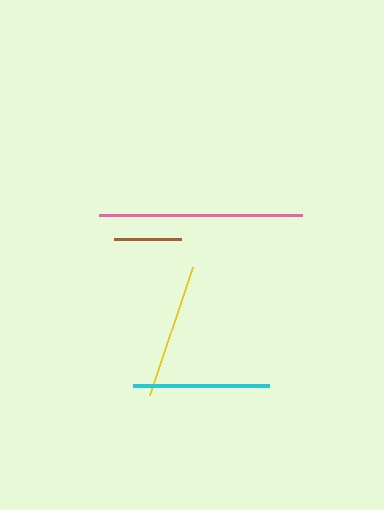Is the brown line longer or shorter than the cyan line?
The cyan line is longer than the brown line.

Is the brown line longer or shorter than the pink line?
The pink line is longer than the brown line.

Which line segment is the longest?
The pink line is the longest at approximately 203 pixels.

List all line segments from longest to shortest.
From longest to shortest: pink, cyan, yellow, brown.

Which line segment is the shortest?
The brown line is the shortest at approximately 67 pixels.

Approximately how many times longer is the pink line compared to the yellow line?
The pink line is approximately 1.5 times the length of the yellow line.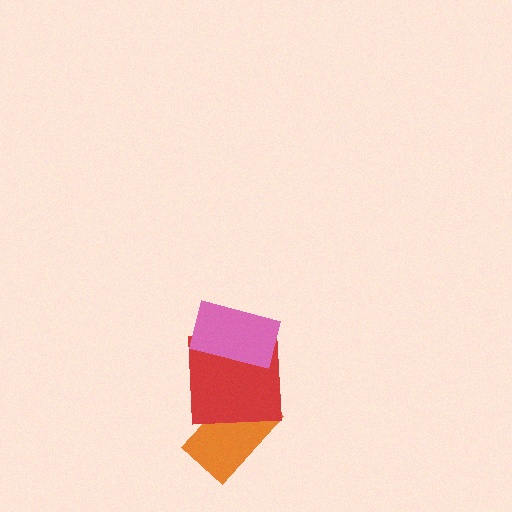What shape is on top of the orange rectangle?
The red square is on top of the orange rectangle.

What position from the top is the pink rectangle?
The pink rectangle is 1st from the top.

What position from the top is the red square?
The red square is 2nd from the top.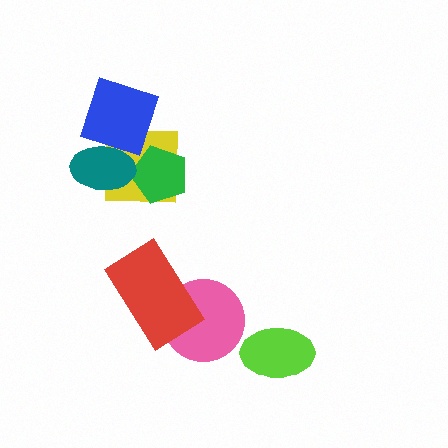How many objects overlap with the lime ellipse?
0 objects overlap with the lime ellipse.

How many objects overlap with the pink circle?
1 object overlaps with the pink circle.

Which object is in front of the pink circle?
The red rectangle is in front of the pink circle.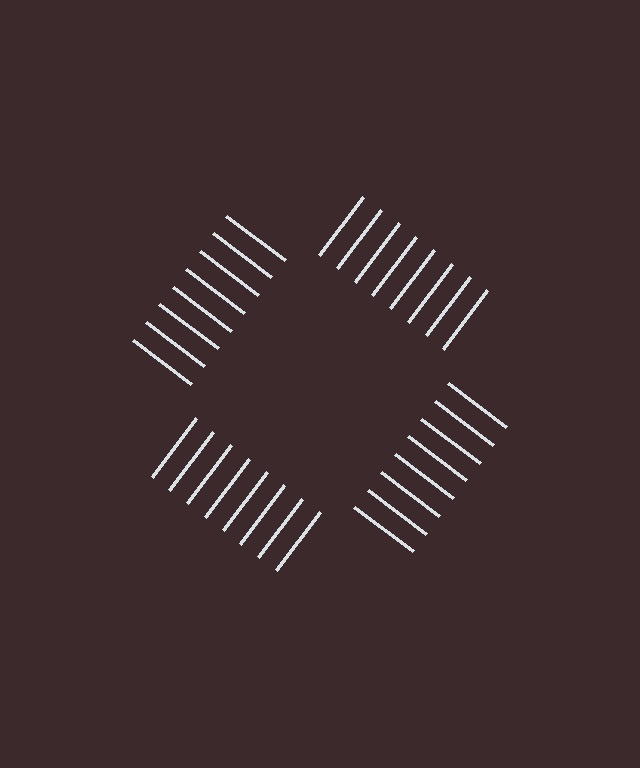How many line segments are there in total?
32 — 8 along each of the 4 edges.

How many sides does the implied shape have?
4 sides — the line-ends trace a square.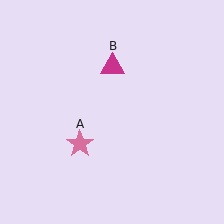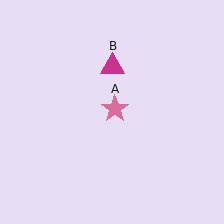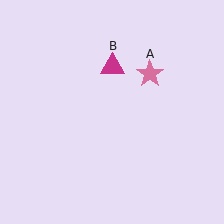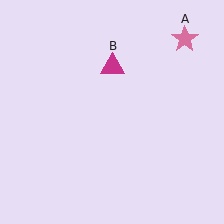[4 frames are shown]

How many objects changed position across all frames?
1 object changed position: pink star (object A).